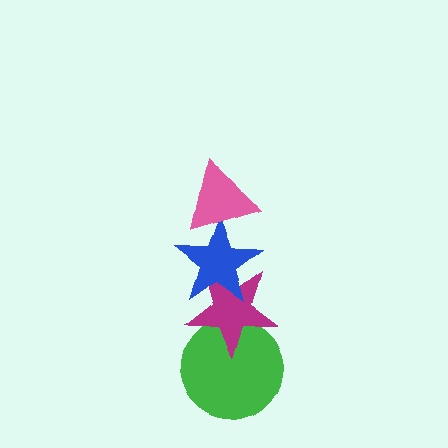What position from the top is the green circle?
The green circle is 4th from the top.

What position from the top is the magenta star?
The magenta star is 3rd from the top.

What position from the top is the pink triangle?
The pink triangle is 1st from the top.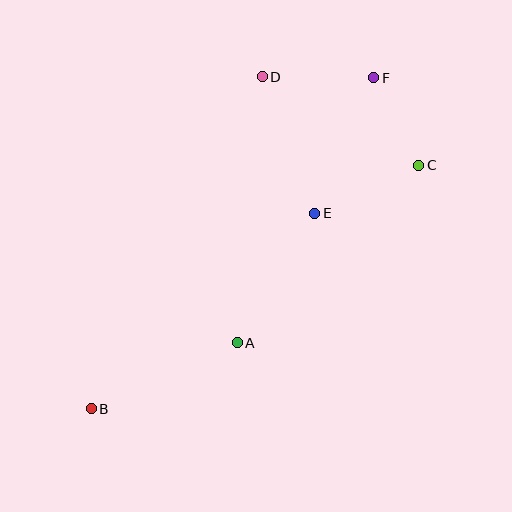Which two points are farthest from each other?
Points B and F are farthest from each other.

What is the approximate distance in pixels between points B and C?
The distance between B and C is approximately 408 pixels.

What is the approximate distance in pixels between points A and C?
The distance between A and C is approximately 254 pixels.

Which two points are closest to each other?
Points C and F are closest to each other.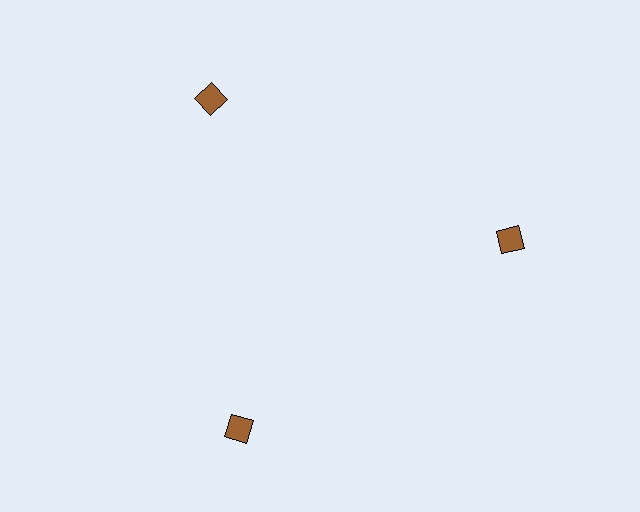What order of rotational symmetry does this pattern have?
This pattern has 3-fold rotational symmetry.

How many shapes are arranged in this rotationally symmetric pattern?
There are 3 shapes, arranged in 3 groups of 1.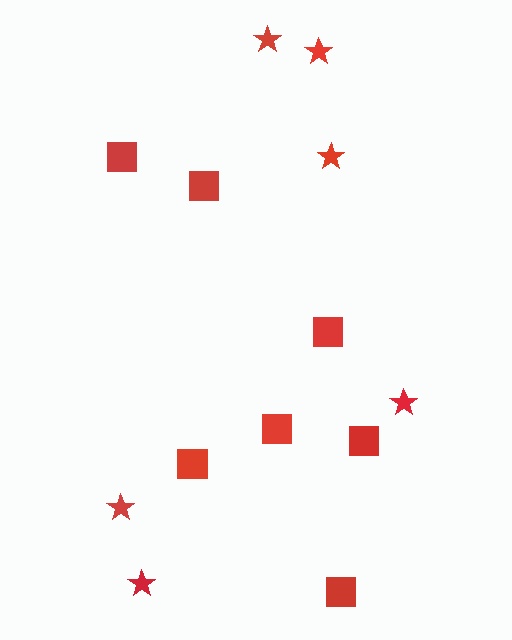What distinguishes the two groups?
There are 2 groups: one group of squares (7) and one group of stars (6).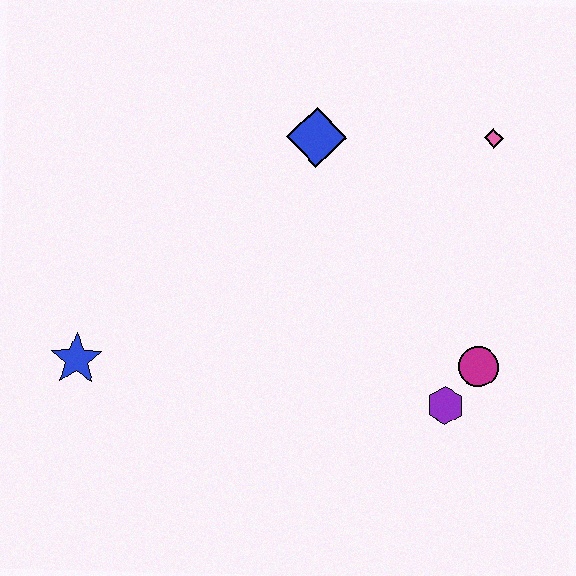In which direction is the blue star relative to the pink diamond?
The blue star is to the left of the pink diamond.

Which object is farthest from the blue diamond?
The blue star is farthest from the blue diamond.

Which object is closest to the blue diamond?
The pink diamond is closest to the blue diamond.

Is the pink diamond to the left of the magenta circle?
No